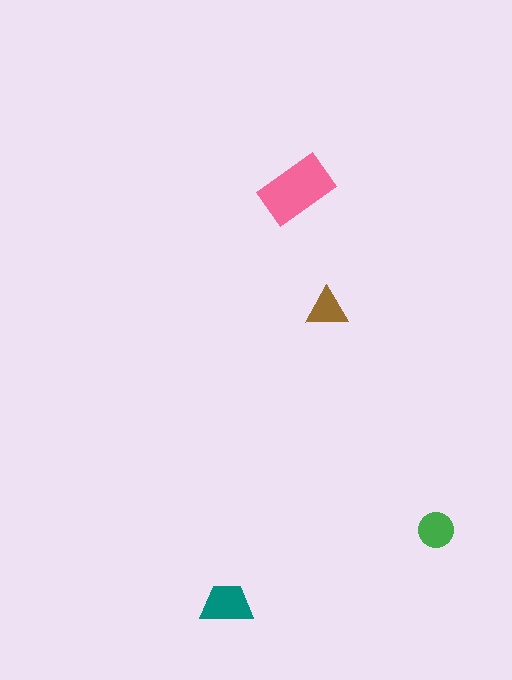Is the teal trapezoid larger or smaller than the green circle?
Larger.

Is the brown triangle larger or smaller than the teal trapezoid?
Smaller.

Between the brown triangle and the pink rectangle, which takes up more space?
The pink rectangle.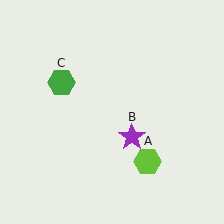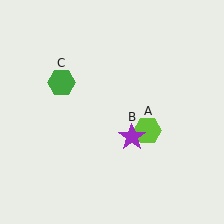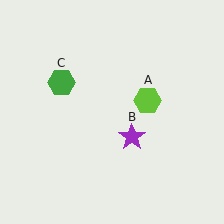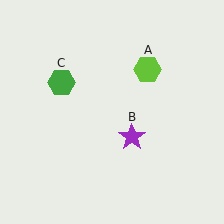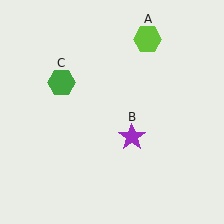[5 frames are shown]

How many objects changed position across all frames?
1 object changed position: lime hexagon (object A).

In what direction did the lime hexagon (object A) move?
The lime hexagon (object A) moved up.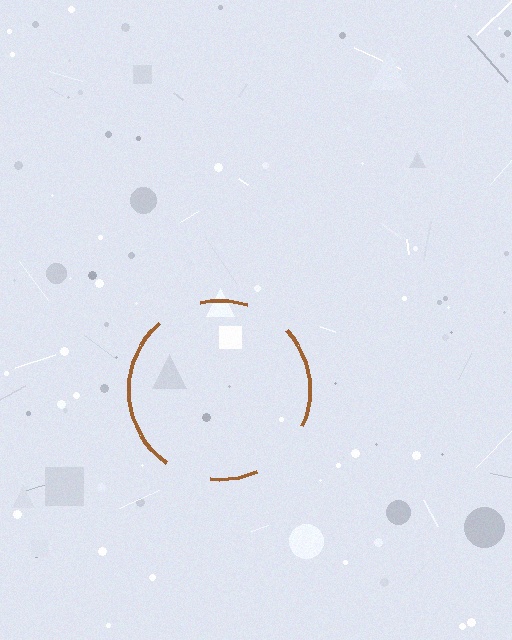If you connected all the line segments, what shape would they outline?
They would outline a circle.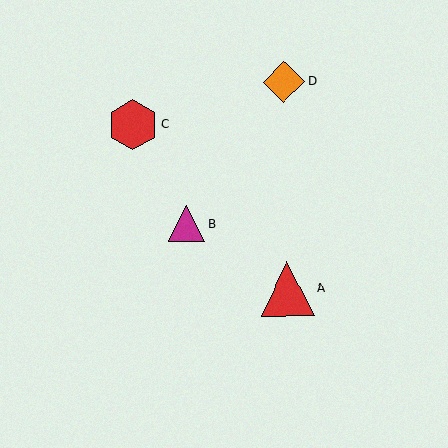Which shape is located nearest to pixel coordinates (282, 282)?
The red triangle (labeled A) at (287, 289) is nearest to that location.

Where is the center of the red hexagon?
The center of the red hexagon is at (133, 124).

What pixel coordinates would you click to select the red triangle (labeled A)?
Click at (287, 289) to select the red triangle A.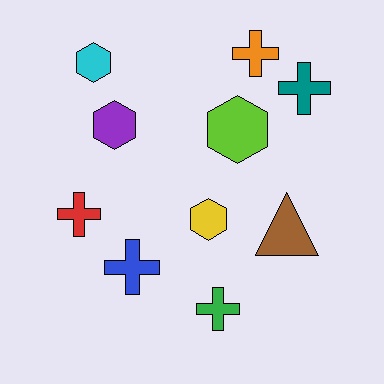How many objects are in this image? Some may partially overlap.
There are 10 objects.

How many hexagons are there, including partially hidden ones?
There are 4 hexagons.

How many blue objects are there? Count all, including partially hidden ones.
There is 1 blue object.